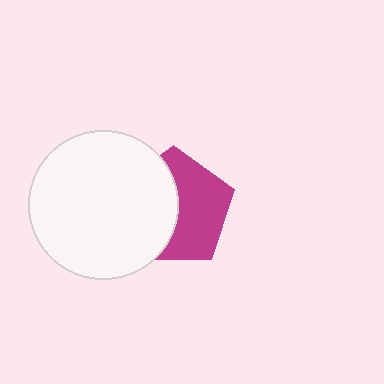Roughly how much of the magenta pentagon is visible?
About half of it is visible (roughly 53%).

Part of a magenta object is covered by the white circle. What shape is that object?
It is a pentagon.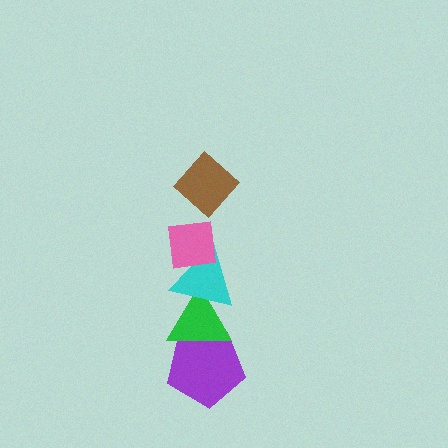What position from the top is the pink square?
The pink square is 2nd from the top.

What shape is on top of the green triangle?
The cyan triangle is on top of the green triangle.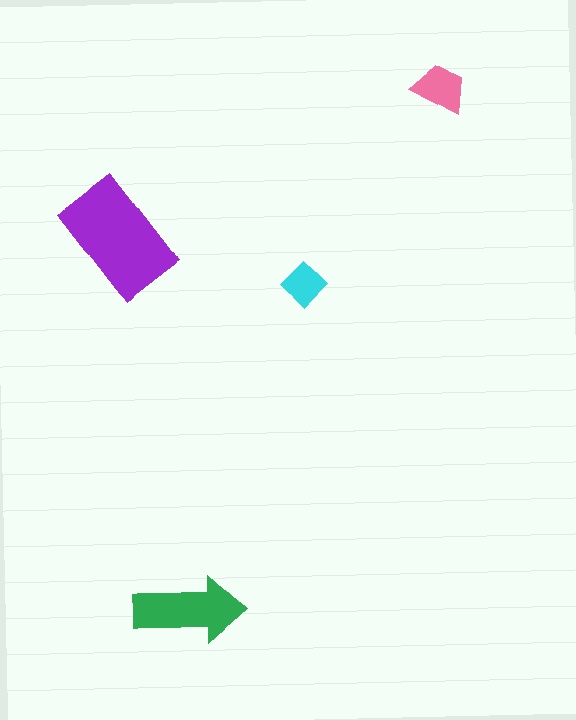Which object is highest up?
The pink trapezoid is topmost.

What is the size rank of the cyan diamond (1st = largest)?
4th.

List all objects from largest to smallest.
The purple rectangle, the green arrow, the pink trapezoid, the cyan diamond.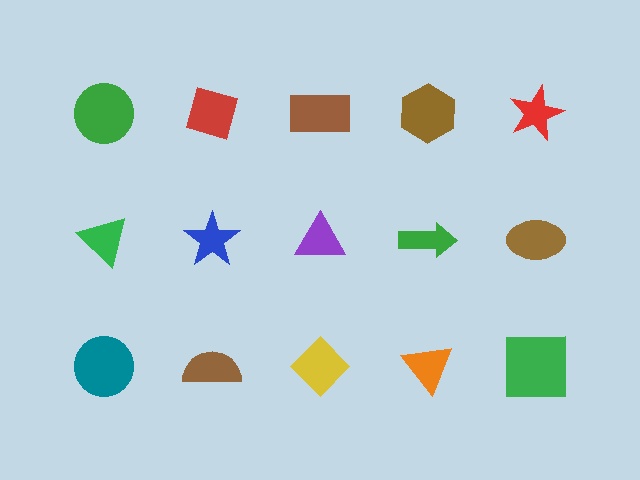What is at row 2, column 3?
A purple triangle.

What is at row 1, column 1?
A green circle.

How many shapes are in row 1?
5 shapes.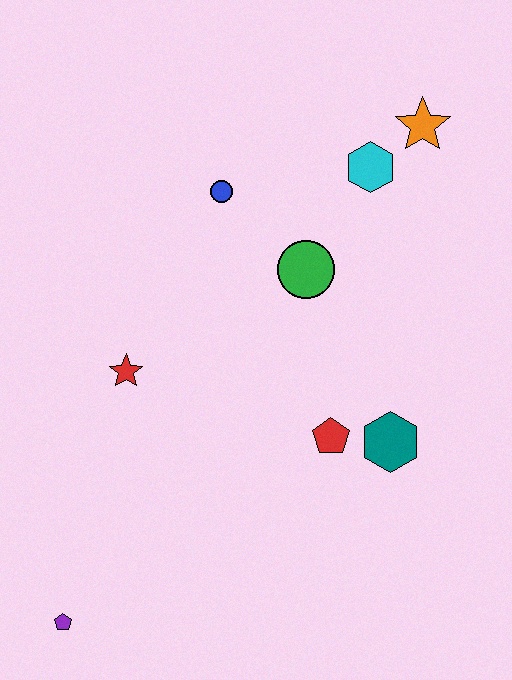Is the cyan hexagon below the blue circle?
No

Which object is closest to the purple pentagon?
The red star is closest to the purple pentagon.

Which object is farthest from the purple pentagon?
The orange star is farthest from the purple pentagon.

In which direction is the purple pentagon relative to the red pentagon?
The purple pentagon is to the left of the red pentagon.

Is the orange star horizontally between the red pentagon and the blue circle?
No